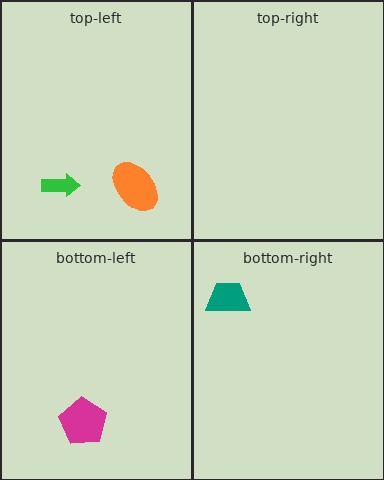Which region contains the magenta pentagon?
The bottom-left region.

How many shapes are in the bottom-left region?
1.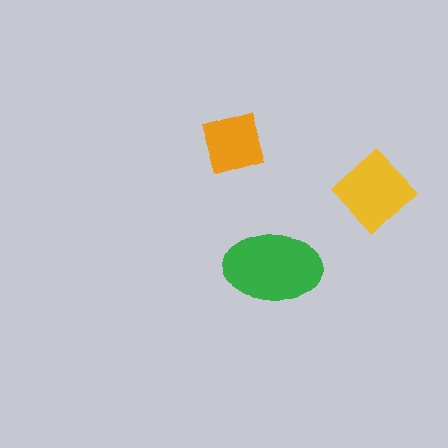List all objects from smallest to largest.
The orange diamond, the yellow diamond, the green ellipse.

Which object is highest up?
The orange diamond is topmost.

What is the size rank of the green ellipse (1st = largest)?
1st.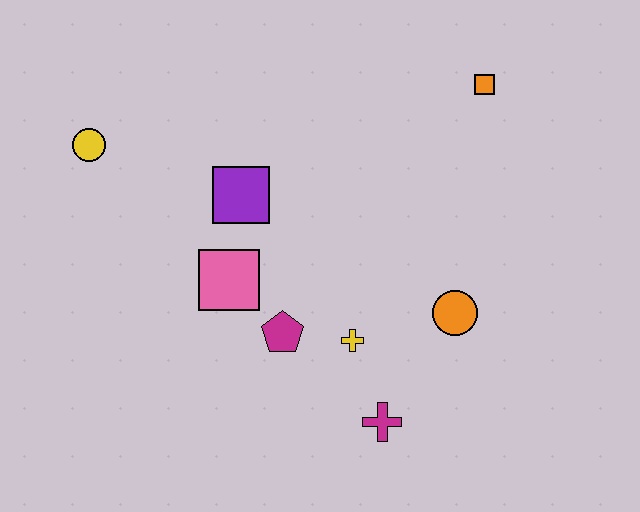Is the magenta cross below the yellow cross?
Yes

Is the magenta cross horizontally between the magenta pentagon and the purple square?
No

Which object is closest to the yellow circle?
The purple square is closest to the yellow circle.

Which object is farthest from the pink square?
The orange square is farthest from the pink square.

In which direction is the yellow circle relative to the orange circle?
The yellow circle is to the left of the orange circle.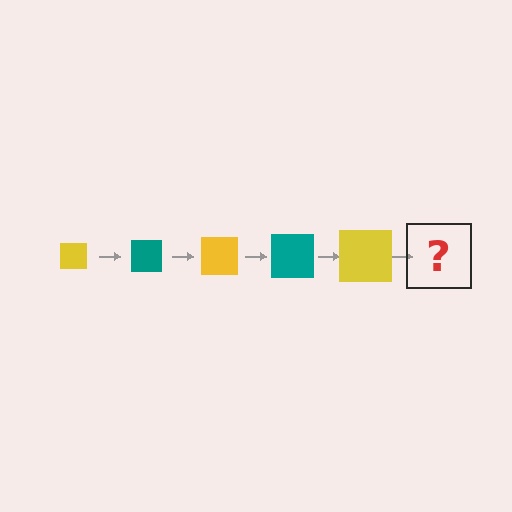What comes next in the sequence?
The next element should be a teal square, larger than the previous one.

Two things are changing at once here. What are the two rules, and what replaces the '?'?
The two rules are that the square grows larger each step and the color cycles through yellow and teal. The '?' should be a teal square, larger than the previous one.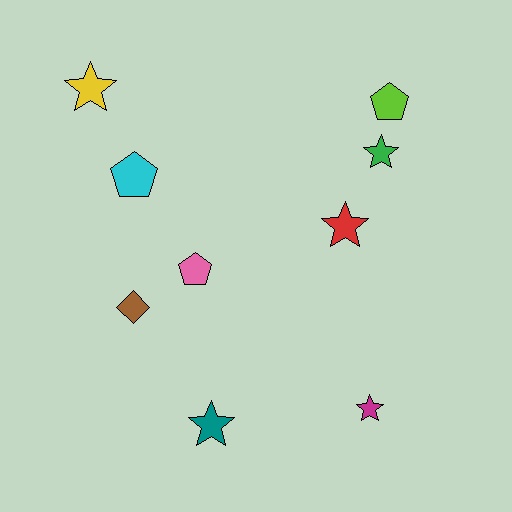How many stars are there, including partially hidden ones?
There are 5 stars.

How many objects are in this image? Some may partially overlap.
There are 9 objects.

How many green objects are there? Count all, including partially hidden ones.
There is 1 green object.